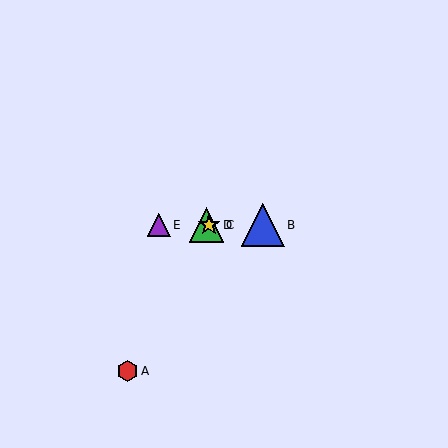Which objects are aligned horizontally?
Objects B, C, D, E are aligned horizontally.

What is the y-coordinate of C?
Object C is at y≈225.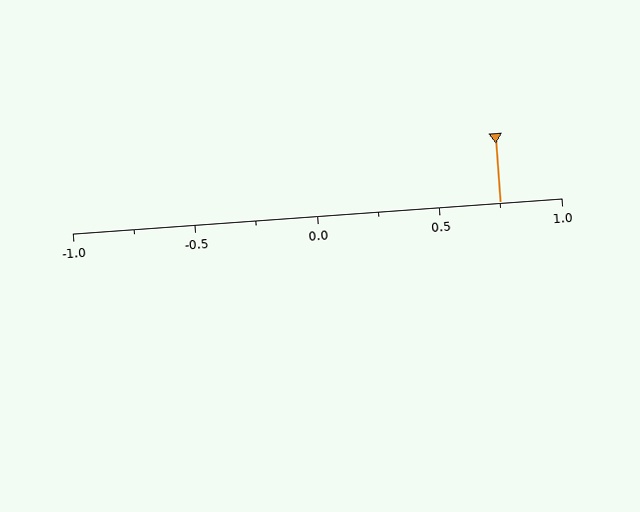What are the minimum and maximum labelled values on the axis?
The axis runs from -1.0 to 1.0.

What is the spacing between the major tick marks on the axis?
The major ticks are spaced 0.5 apart.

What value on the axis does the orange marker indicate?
The marker indicates approximately 0.75.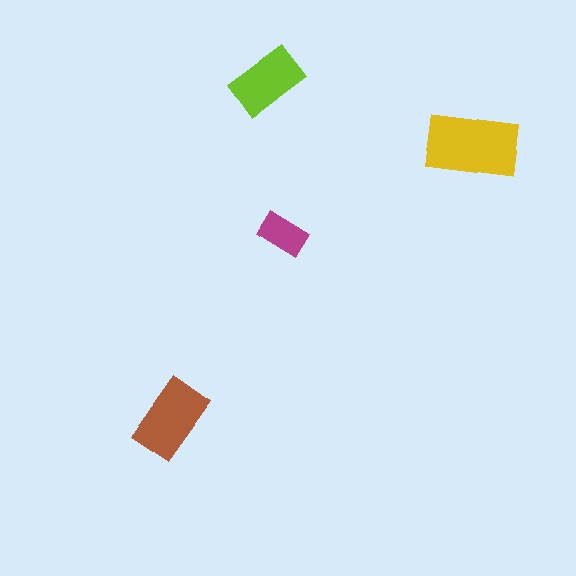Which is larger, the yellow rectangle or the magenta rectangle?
The yellow one.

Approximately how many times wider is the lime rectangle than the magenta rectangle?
About 1.5 times wider.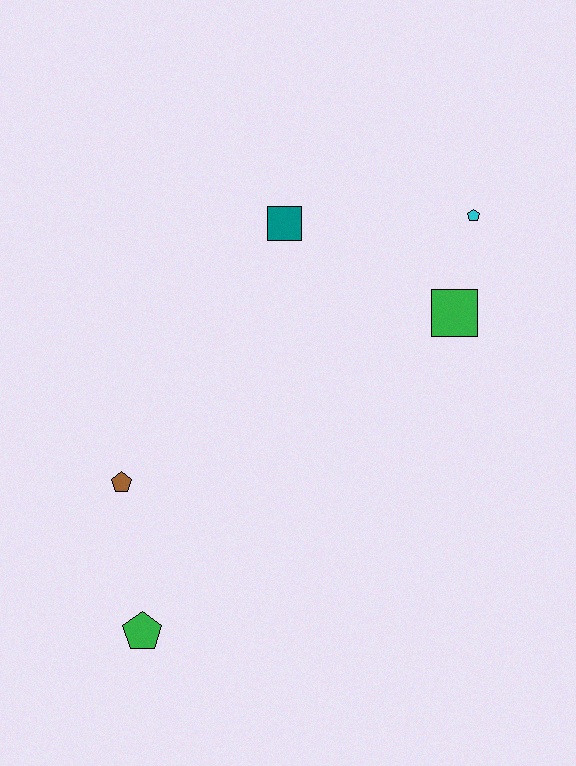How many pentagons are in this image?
There are 3 pentagons.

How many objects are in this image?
There are 5 objects.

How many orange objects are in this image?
There are no orange objects.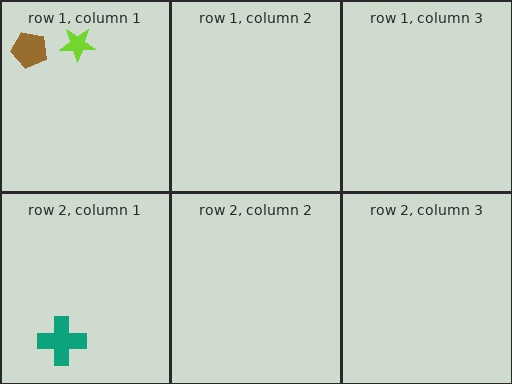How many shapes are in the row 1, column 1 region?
2.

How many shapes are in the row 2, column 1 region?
1.